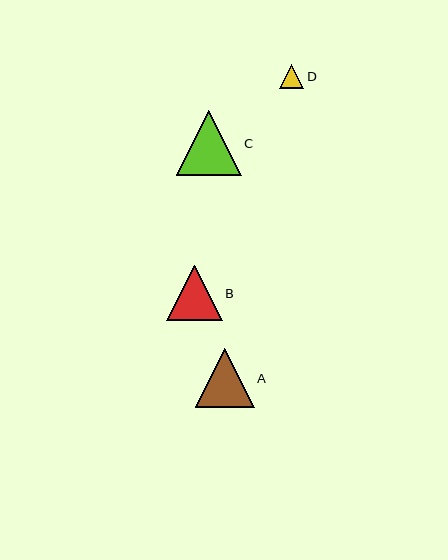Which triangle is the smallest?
Triangle D is the smallest with a size of approximately 24 pixels.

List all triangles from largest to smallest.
From largest to smallest: C, A, B, D.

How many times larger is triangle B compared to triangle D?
Triangle B is approximately 2.3 times the size of triangle D.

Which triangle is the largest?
Triangle C is the largest with a size of approximately 64 pixels.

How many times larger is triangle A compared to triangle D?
Triangle A is approximately 2.4 times the size of triangle D.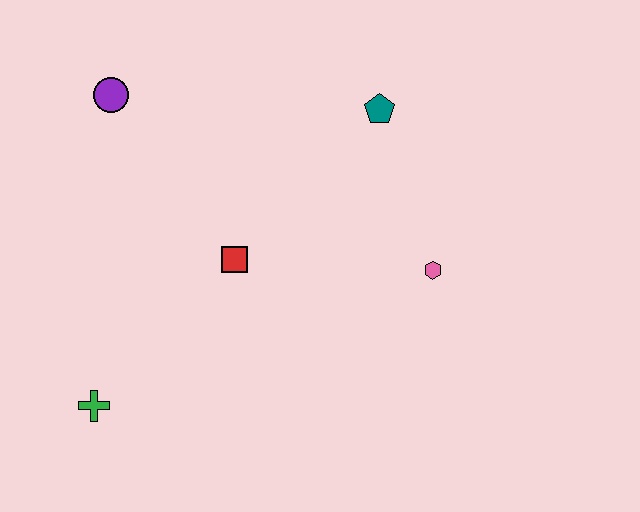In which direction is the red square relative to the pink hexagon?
The red square is to the left of the pink hexagon.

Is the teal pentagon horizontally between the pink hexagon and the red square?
Yes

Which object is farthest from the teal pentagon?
The green cross is farthest from the teal pentagon.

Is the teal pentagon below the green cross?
No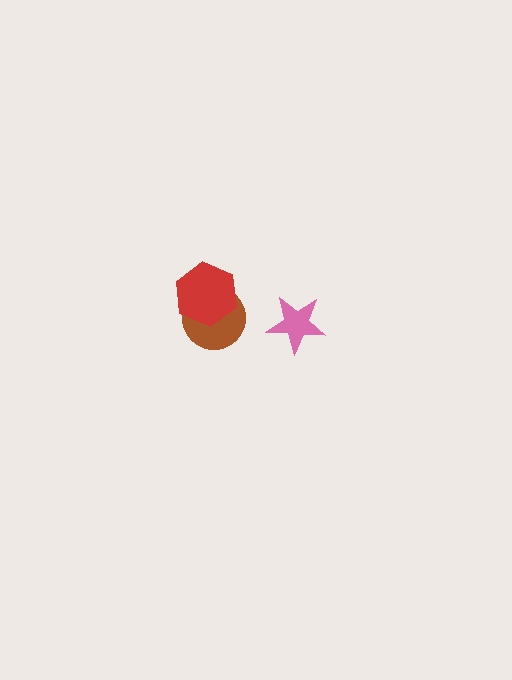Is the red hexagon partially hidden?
No, no other shape covers it.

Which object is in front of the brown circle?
The red hexagon is in front of the brown circle.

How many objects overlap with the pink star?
0 objects overlap with the pink star.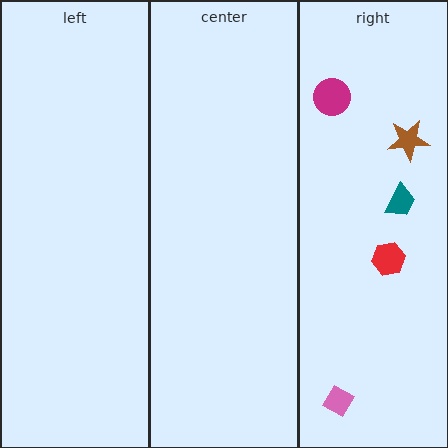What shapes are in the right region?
The brown star, the red hexagon, the magenta circle, the pink diamond, the teal trapezoid.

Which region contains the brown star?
The right region.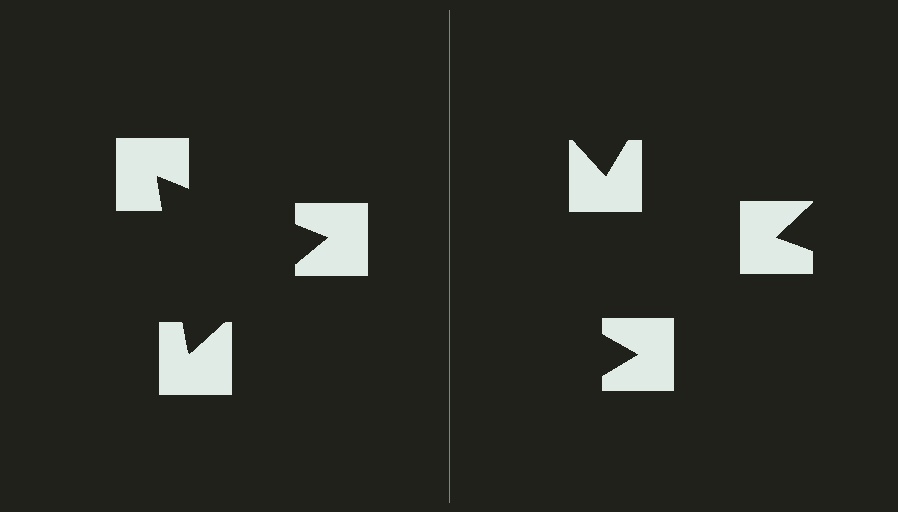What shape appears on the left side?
An illusory triangle.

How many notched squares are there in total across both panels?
6 — 3 on each side.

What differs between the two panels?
The notched squares are positioned identically on both sides; only the wedge orientations differ. On the left they align to a triangle; on the right they are misaligned.